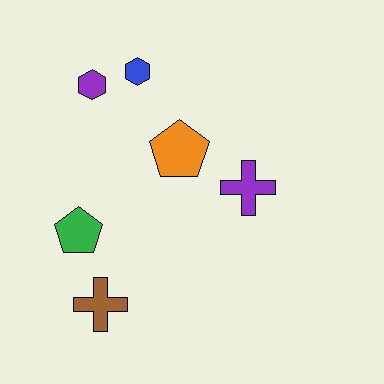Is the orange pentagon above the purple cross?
Yes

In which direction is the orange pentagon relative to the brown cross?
The orange pentagon is above the brown cross.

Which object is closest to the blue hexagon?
The purple hexagon is closest to the blue hexagon.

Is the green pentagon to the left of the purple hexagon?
Yes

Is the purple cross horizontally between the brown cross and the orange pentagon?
No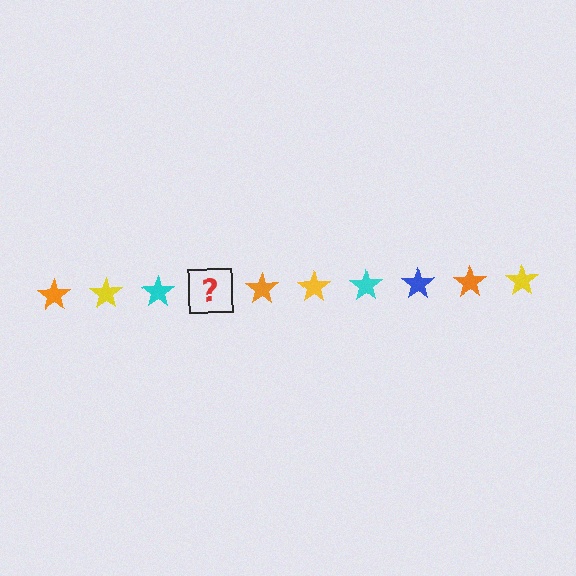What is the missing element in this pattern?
The missing element is a blue star.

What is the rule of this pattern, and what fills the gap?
The rule is that the pattern cycles through orange, yellow, cyan, blue stars. The gap should be filled with a blue star.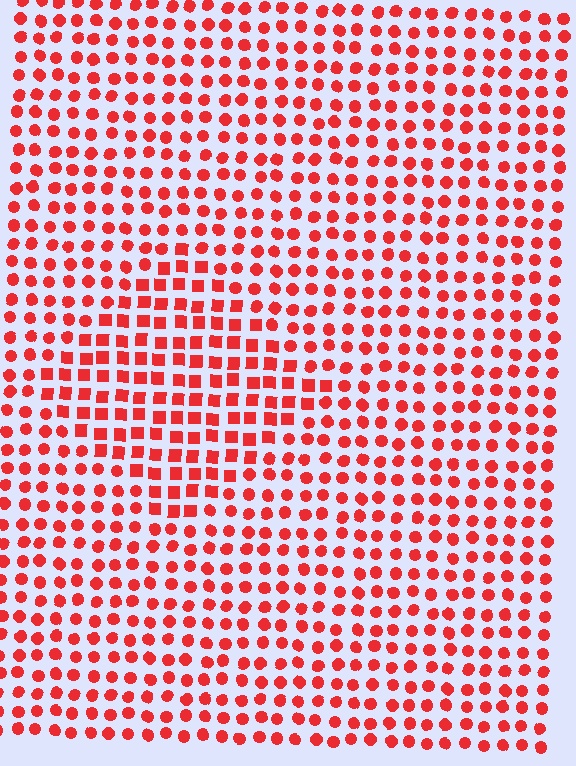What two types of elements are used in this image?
The image uses squares inside the diamond region and circles outside it.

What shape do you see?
I see a diamond.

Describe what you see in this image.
The image is filled with small red elements arranged in a uniform grid. A diamond-shaped region contains squares, while the surrounding area contains circles. The boundary is defined purely by the change in element shape.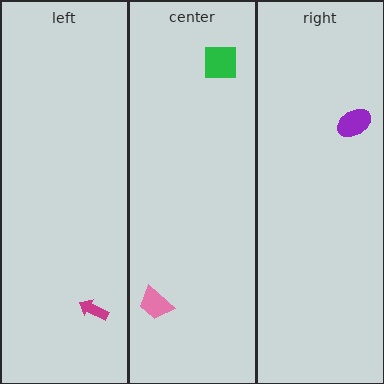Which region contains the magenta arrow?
The left region.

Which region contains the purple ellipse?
The right region.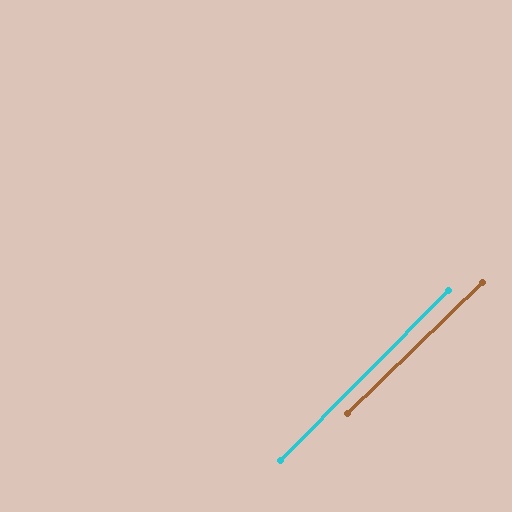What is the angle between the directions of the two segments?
Approximately 1 degree.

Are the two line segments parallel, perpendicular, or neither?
Parallel — their directions differ by only 1.1°.